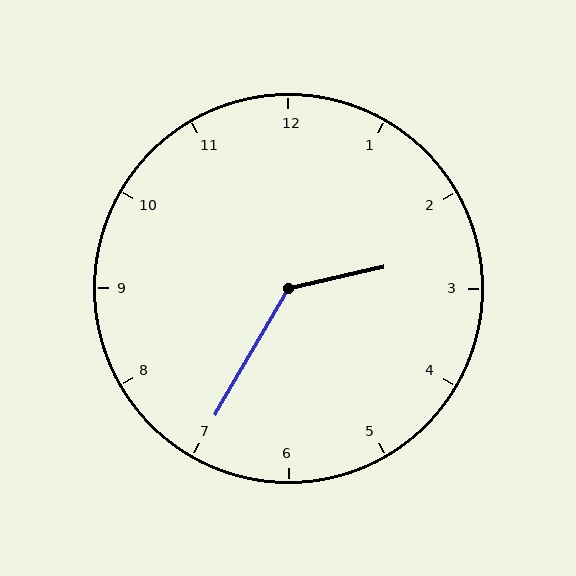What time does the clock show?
2:35.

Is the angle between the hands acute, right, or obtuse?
It is obtuse.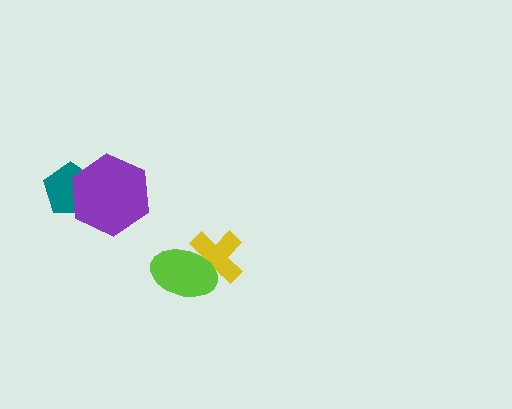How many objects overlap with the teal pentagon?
1 object overlaps with the teal pentagon.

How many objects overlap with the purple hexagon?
1 object overlaps with the purple hexagon.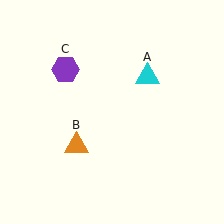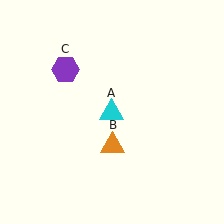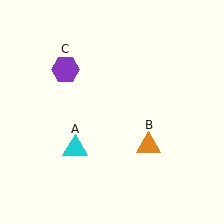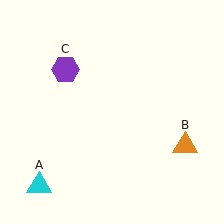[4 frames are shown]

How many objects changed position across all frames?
2 objects changed position: cyan triangle (object A), orange triangle (object B).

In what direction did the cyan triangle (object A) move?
The cyan triangle (object A) moved down and to the left.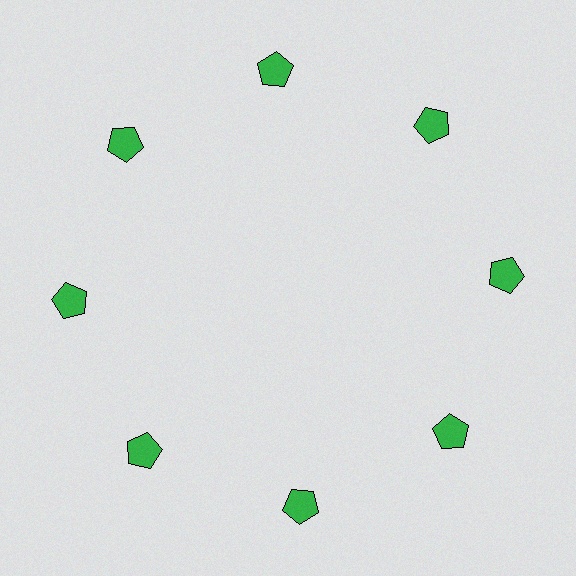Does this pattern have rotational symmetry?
Yes, this pattern has 8-fold rotational symmetry. It looks the same after rotating 45 degrees around the center.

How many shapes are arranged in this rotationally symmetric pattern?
There are 8 shapes, arranged in 8 groups of 1.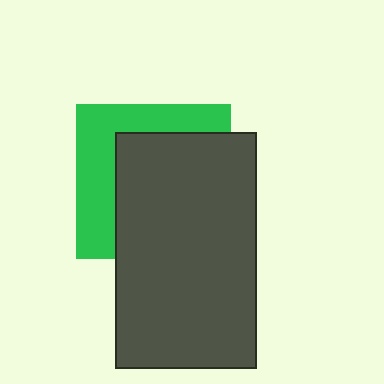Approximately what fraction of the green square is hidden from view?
Roughly 61% of the green square is hidden behind the dark gray rectangle.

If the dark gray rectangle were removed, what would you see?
You would see the complete green square.